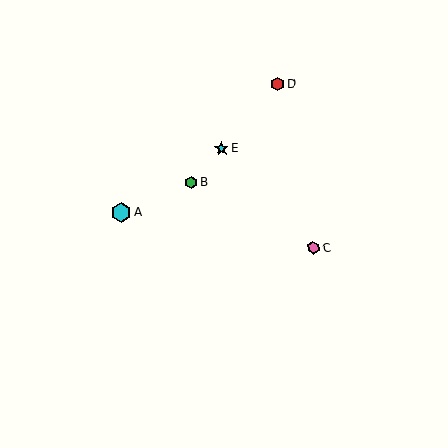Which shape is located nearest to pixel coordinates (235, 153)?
The cyan star (labeled E) at (222, 149) is nearest to that location.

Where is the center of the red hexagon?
The center of the red hexagon is at (277, 84).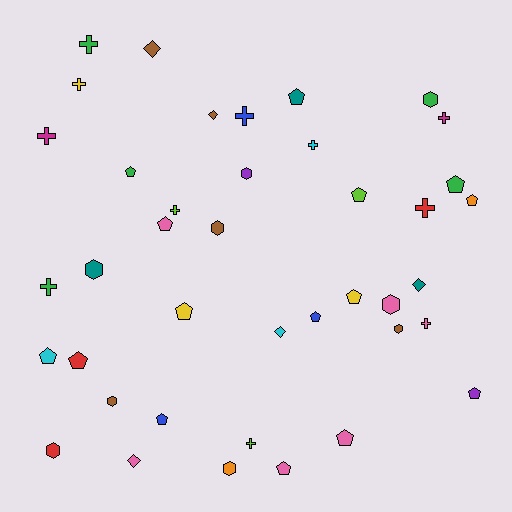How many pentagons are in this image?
There are 15 pentagons.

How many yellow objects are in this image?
There are 3 yellow objects.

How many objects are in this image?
There are 40 objects.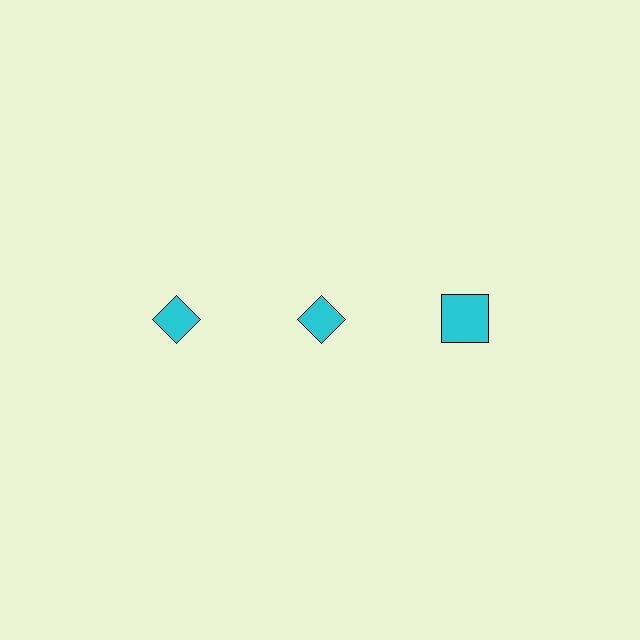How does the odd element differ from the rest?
It has a different shape: square instead of diamond.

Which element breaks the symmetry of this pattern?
The cyan square in the top row, center column breaks the symmetry. All other shapes are cyan diamonds.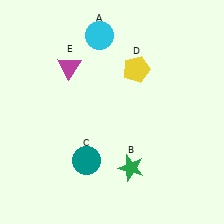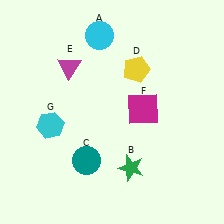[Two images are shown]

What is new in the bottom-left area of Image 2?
A cyan hexagon (G) was added in the bottom-left area of Image 2.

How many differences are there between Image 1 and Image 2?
There are 2 differences between the two images.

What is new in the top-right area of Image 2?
A magenta square (F) was added in the top-right area of Image 2.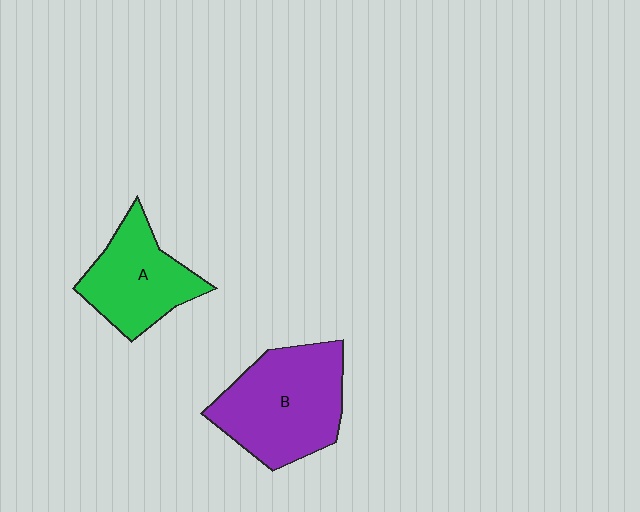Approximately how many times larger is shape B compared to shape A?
Approximately 1.4 times.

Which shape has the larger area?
Shape B (purple).